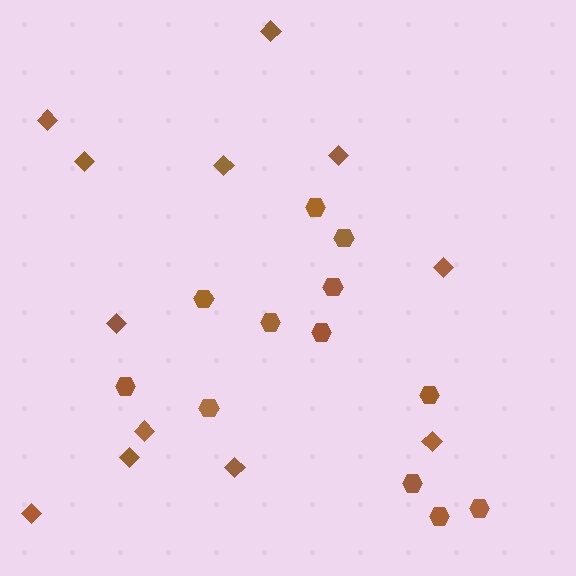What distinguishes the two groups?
There are 2 groups: one group of hexagons (12) and one group of diamonds (12).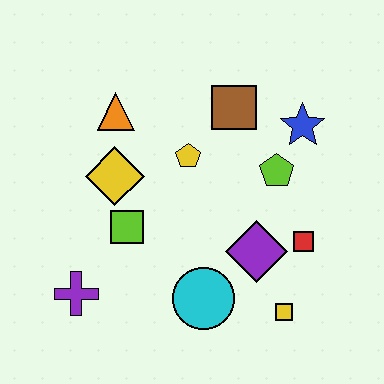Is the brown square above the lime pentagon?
Yes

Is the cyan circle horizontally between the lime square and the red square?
Yes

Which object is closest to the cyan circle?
The purple diamond is closest to the cyan circle.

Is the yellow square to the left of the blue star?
Yes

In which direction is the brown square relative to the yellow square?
The brown square is above the yellow square.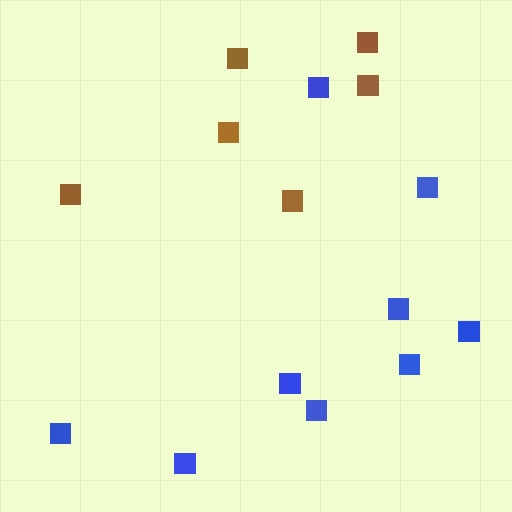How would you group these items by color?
There are 2 groups: one group of brown squares (6) and one group of blue squares (9).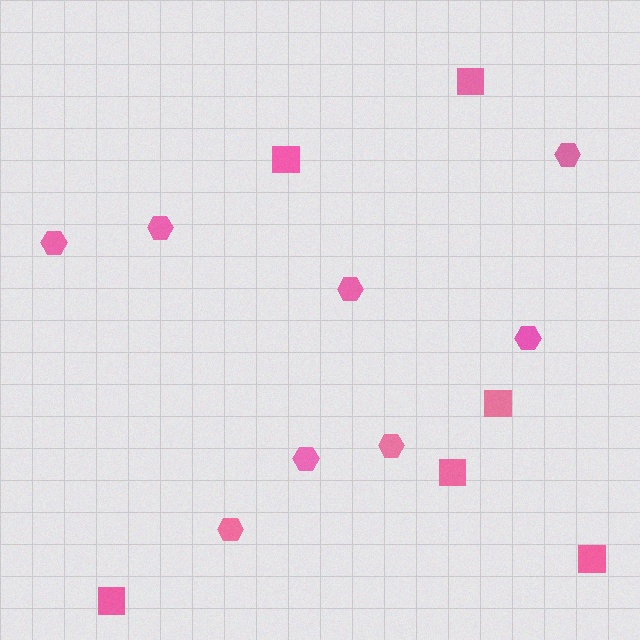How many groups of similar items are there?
There are 2 groups: one group of squares (6) and one group of hexagons (8).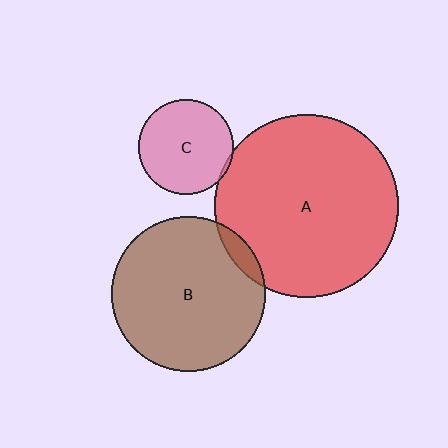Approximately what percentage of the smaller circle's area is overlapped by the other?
Approximately 5%.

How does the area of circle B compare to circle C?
Approximately 2.7 times.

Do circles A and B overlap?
Yes.